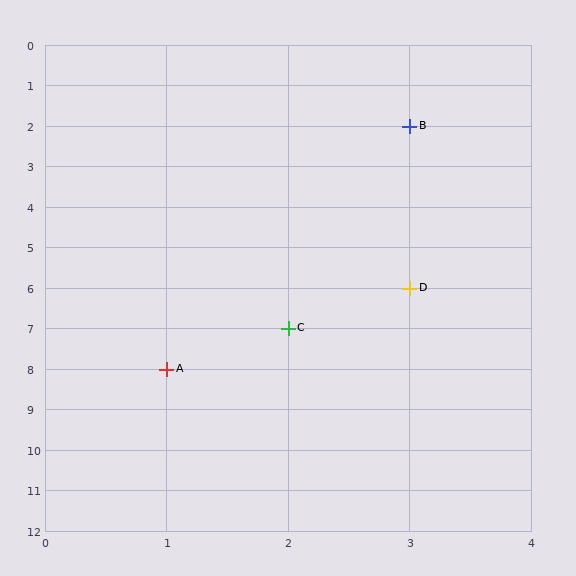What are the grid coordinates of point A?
Point A is at grid coordinates (1, 8).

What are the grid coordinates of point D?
Point D is at grid coordinates (3, 6).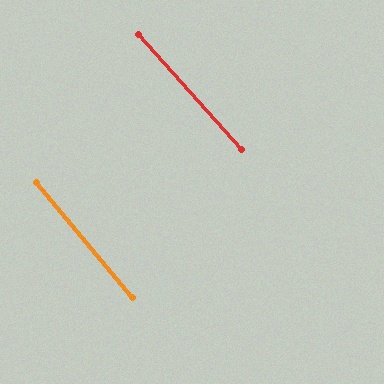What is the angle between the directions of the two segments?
Approximately 2 degrees.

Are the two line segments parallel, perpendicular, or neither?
Parallel — their directions differ by only 1.6°.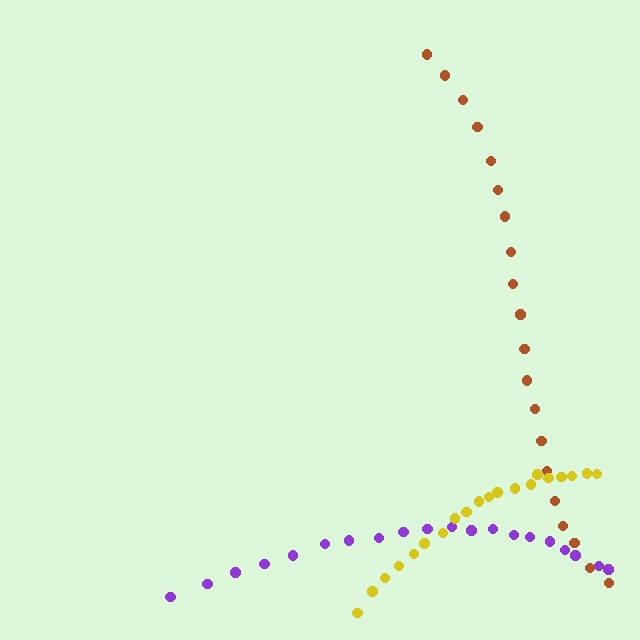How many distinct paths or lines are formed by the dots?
There are 3 distinct paths.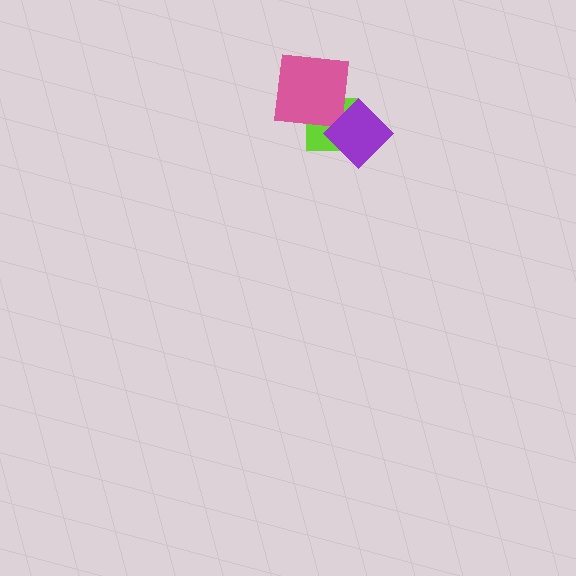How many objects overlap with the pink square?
1 object overlaps with the pink square.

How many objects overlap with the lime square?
2 objects overlap with the lime square.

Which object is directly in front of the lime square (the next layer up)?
The pink square is directly in front of the lime square.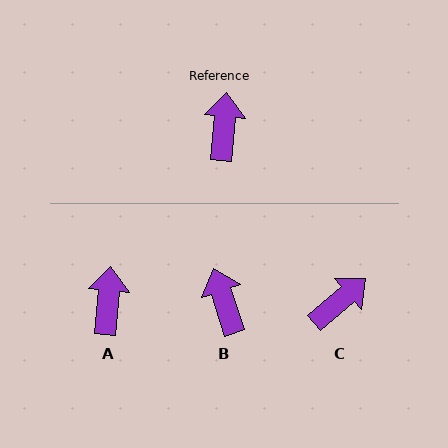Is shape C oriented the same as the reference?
No, it is off by about 44 degrees.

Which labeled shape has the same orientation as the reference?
A.